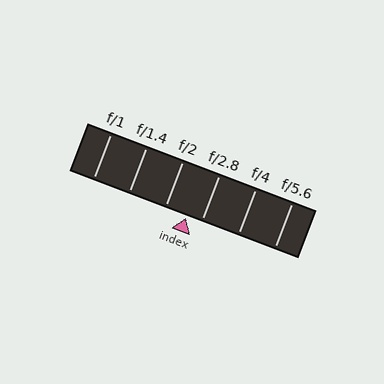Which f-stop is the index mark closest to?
The index mark is closest to f/2.8.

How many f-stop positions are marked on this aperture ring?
There are 6 f-stop positions marked.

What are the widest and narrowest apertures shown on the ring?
The widest aperture shown is f/1 and the narrowest is f/5.6.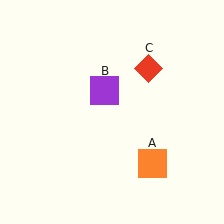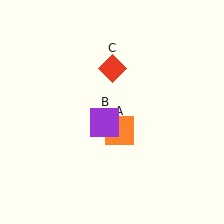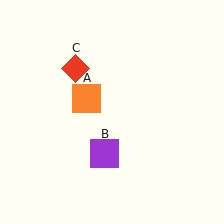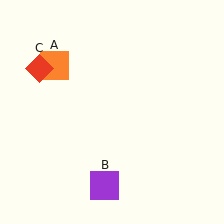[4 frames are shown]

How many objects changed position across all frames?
3 objects changed position: orange square (object A), purple square (object B), red diamond (object C).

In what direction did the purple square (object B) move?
The purple square (object B) moved down.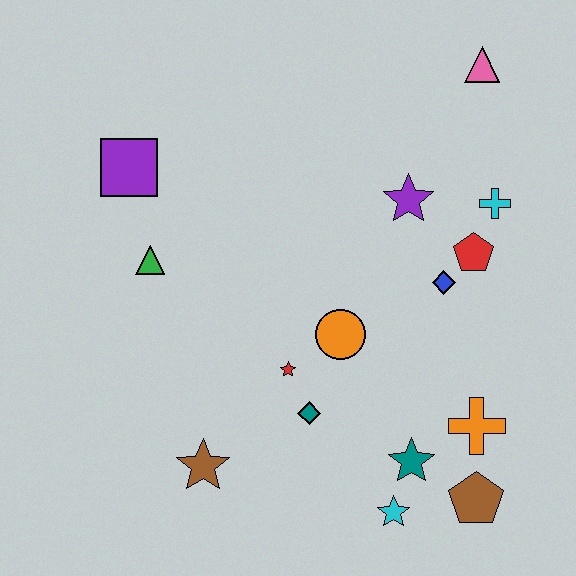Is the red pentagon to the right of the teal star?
Yes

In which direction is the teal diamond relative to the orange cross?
The teal diamond is to the left of the orange cross.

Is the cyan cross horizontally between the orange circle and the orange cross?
No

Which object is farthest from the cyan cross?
The brown star is farthest from the cyan cross.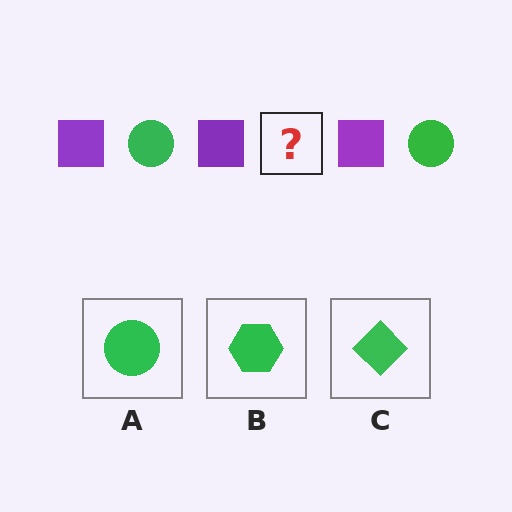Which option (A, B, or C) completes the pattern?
A.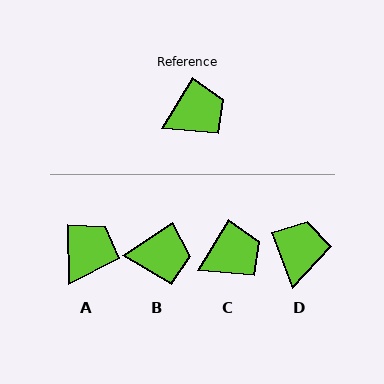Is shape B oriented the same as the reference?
No, it is off by about 26 degrees.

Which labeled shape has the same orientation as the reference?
C.